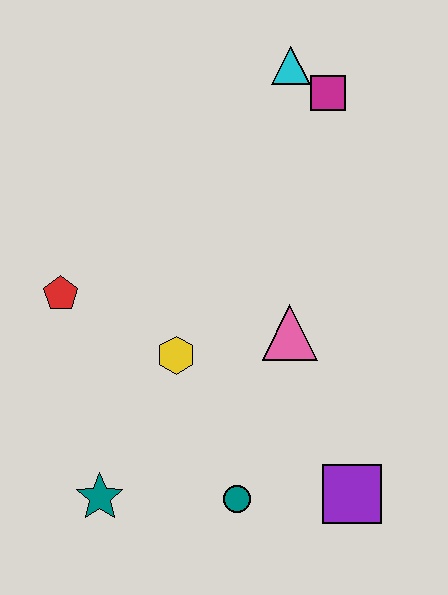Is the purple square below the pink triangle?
Yes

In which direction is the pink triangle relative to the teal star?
The pink triangle is to the right of the teal star.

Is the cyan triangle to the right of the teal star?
Yes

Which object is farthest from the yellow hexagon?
The cyan triangle is farthest from the yellow hexagon.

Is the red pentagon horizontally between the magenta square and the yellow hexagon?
No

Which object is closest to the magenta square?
The cyan triangle is closest to the magenta square.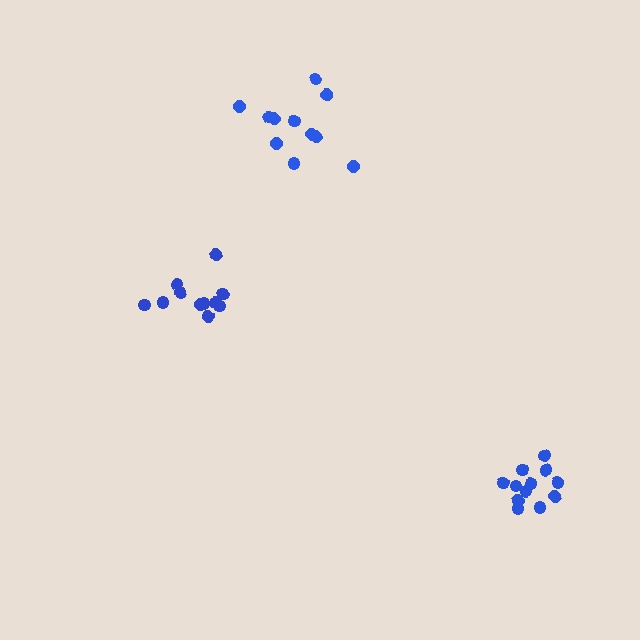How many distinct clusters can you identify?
There are 3 distinct clusters.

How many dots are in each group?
Group 1: 11 dots, Group 2: 12 dots, Group 3: 11 dots (34 total).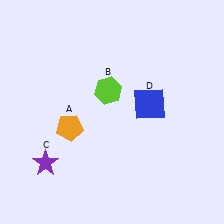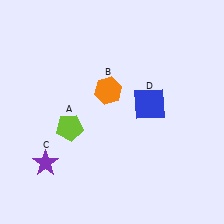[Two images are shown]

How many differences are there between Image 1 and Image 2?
There are 2 differences between the two images.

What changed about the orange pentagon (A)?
In Image 1, A is orange. In Image 2, it changed to lime.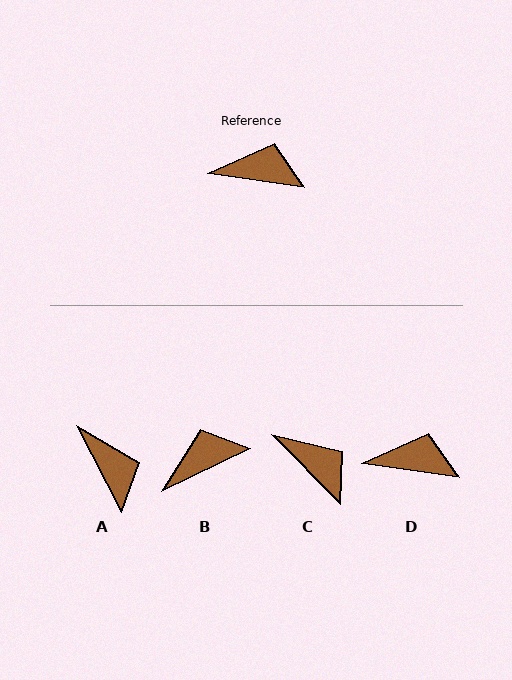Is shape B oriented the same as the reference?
No, it is off by about 34 degrees.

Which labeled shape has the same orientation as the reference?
D.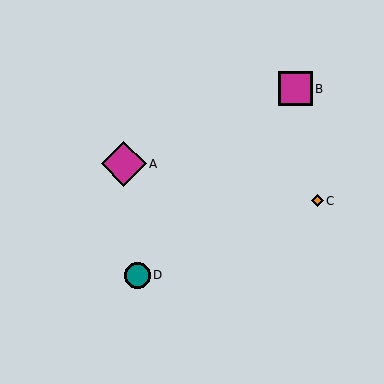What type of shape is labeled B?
Shape B is a magenta square.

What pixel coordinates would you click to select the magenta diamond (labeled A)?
Click at (124, 164) to select the magenta diamond A.